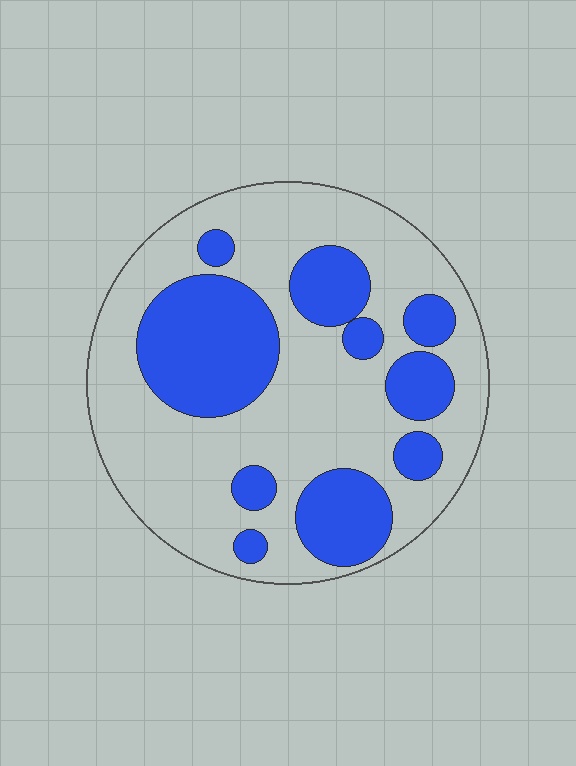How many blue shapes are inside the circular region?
10.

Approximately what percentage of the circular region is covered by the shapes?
Approximately 35%.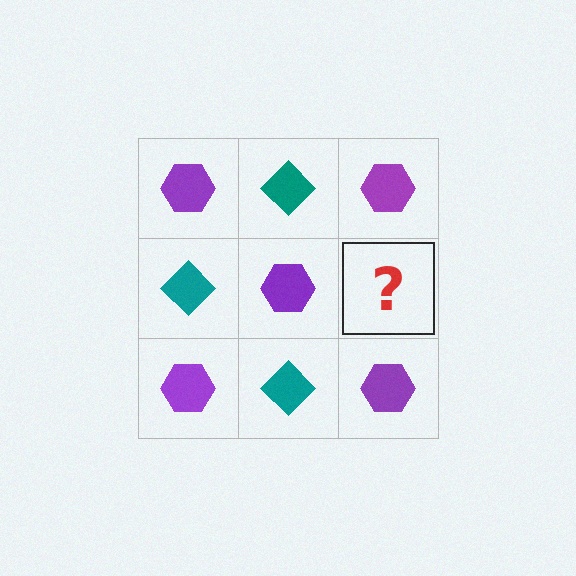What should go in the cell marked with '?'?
The missing cell should contain a teal diamond.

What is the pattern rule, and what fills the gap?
The rule is that it alternates purple hexagon and teal diamond in a checkerboard pattern. The gap should be filled with a teal diamond.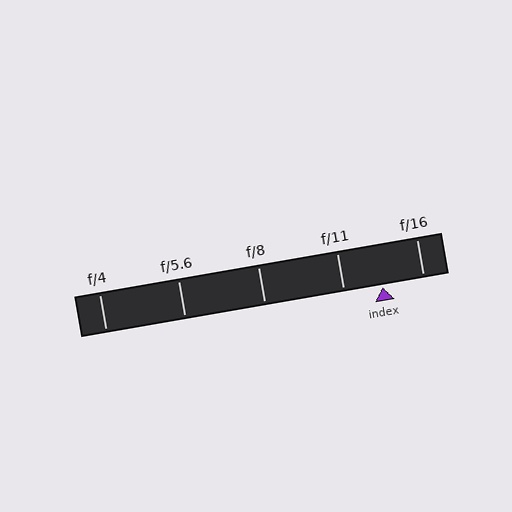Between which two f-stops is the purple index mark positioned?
The index mark is between f/11 and f/16.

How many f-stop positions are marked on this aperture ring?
There are 5 f-stop positions marked.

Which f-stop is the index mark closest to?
The index mark is closest to f/11.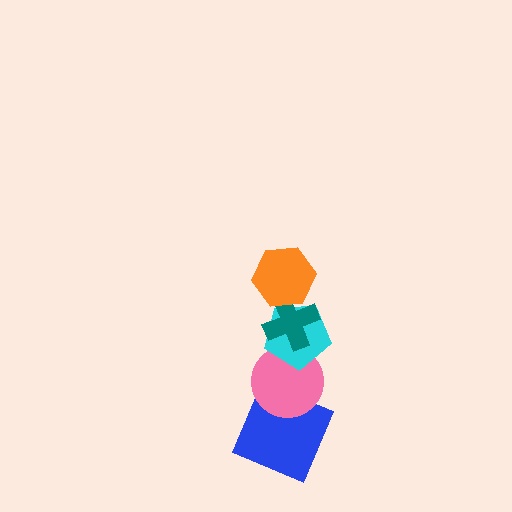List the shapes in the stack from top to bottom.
From top to bottom: the orange hexagon, the teal cross, the cyan pentagon, the pink circle, the blue square.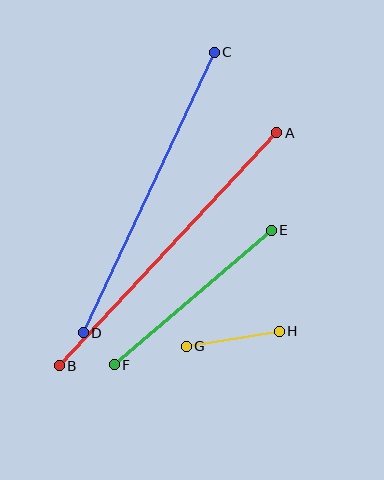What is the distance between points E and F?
The distance is approximately 206 pixels.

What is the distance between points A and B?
The distance is approximately 319 pixels.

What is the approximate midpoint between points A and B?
The midpoint is at approximately (168, 249) pixels.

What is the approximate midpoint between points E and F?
The midpoint is at approximately (193, 297) pixels.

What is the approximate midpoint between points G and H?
The midpoint is at approximately (233, 339) pixels.